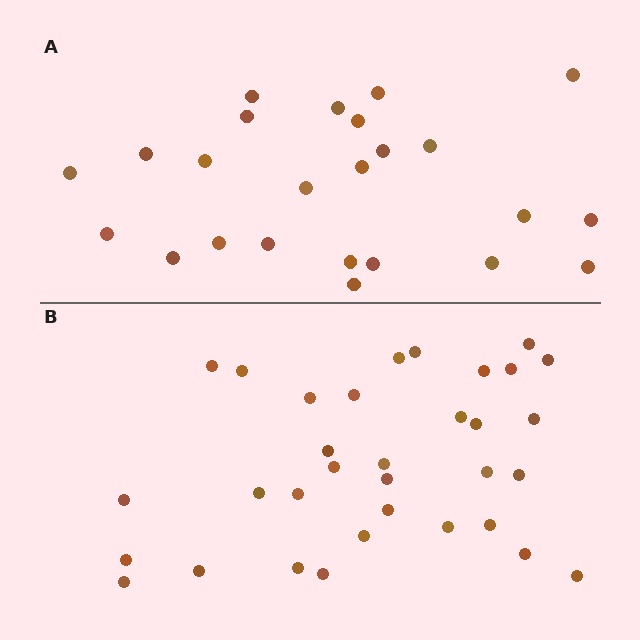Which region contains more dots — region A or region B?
Region B (the bottom region) has more dots.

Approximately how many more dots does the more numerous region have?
Region B has roughly 8 or so more dots than region A.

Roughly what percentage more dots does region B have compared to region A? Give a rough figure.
About 40% more.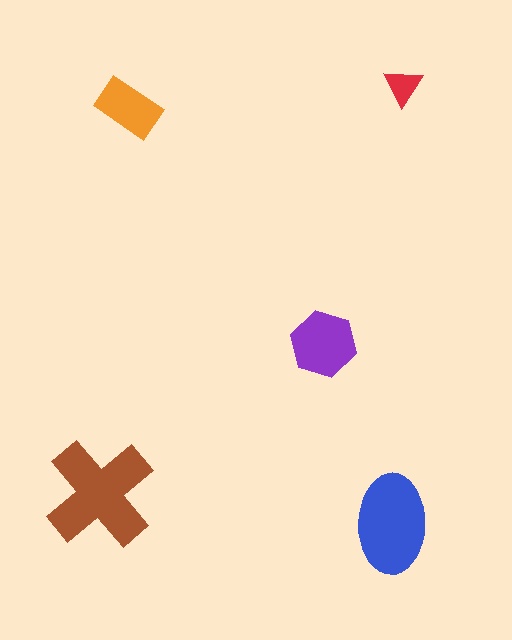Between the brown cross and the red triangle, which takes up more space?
The brown cross.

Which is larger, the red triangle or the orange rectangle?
The orange rectangle.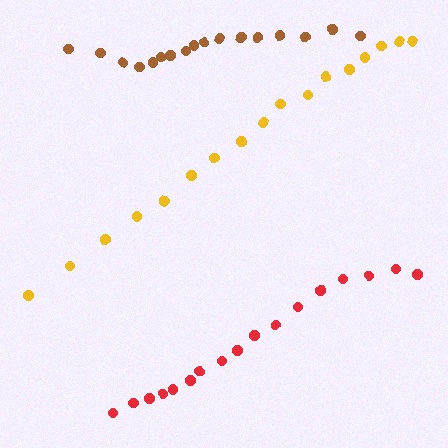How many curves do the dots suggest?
There are 3 distinct paths.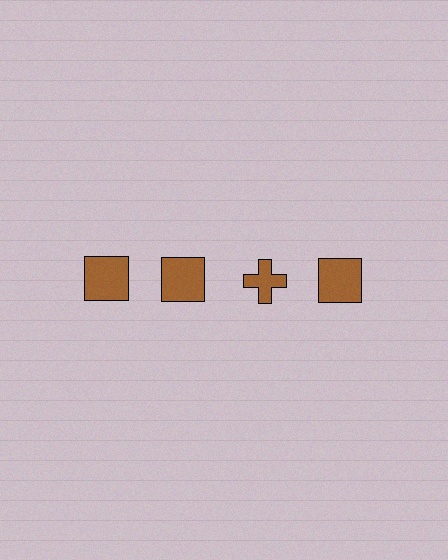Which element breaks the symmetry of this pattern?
The brown cross in the top row, center column breaks the symmetry. All other shapes are brown squares.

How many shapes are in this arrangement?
There are 4 shapes arranged in a grid pattern.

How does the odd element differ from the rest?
It has a different shape: cross instead of square.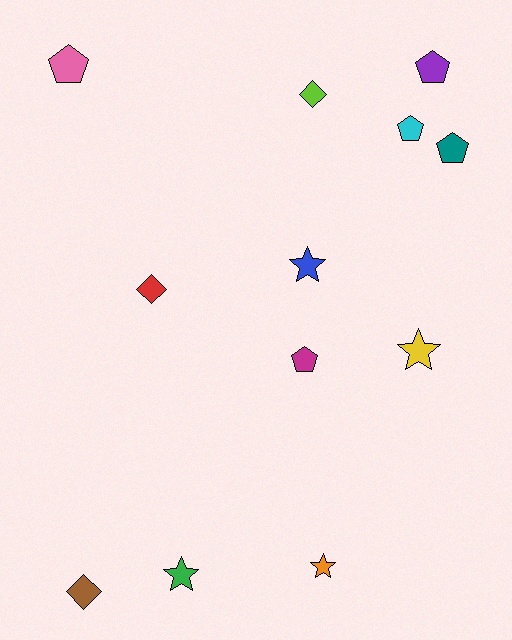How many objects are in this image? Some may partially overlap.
There are 12 objects.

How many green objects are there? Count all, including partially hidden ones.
There is 1 green object.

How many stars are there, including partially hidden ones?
There are 4 stars.